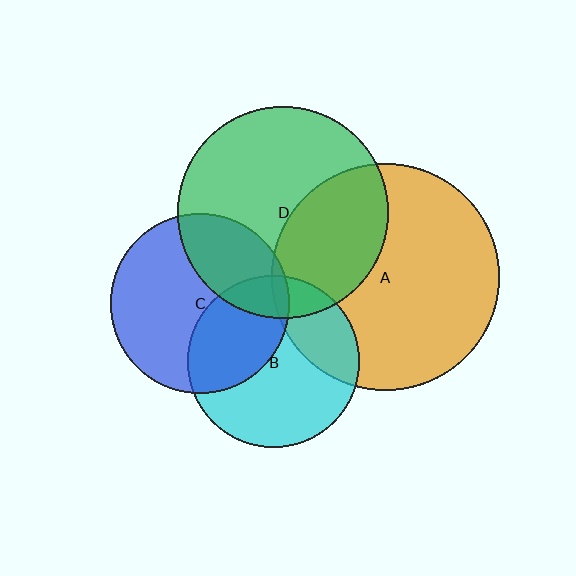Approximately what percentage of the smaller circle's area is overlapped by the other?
Approximately 5%.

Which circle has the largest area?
Circle A (orange).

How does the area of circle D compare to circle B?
Approximately 1.5 times.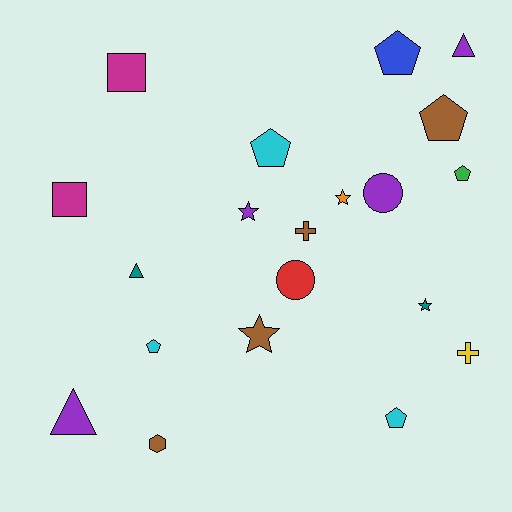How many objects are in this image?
There are 20 objects.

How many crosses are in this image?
There are 2 crosses.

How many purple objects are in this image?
There are 4 purple objects.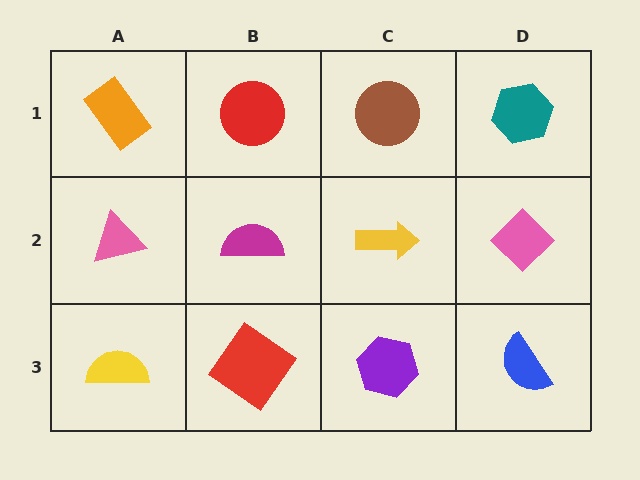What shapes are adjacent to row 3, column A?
A pink triangle (row 2, column A), a red diamond (row 3, column B).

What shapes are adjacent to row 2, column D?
A teal hexagon (row 1, column D), a blue semicircle (row 3, column D), a yellow arrow (row 2, column C).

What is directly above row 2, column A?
An orange rectangle.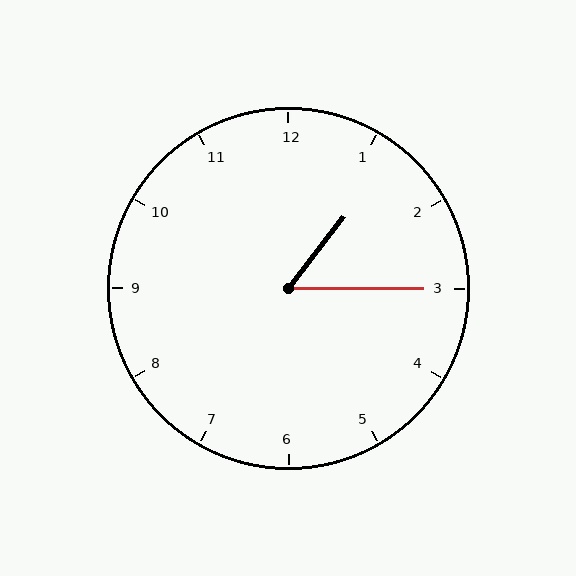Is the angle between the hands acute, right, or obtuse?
It is acute.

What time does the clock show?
1:15.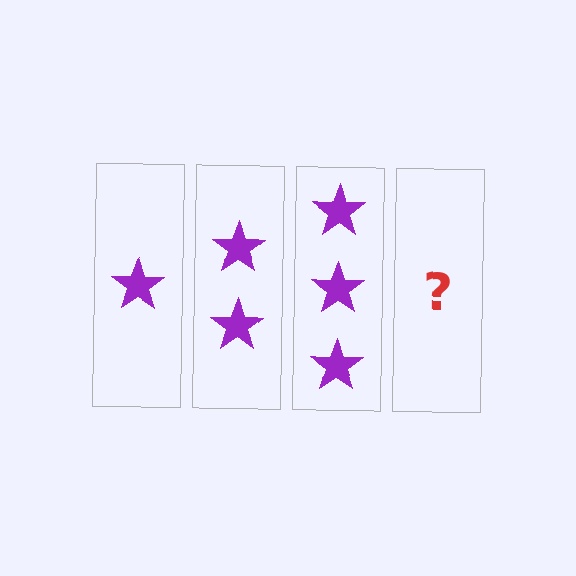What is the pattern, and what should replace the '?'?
The pattern is that each step adds one more star. The '?' should be 4 stars.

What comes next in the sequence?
The next element should be 4 stars.